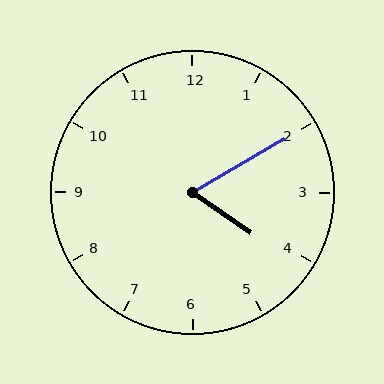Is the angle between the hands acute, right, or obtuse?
It is acute.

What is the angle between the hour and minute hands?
Approximately 65 degrees.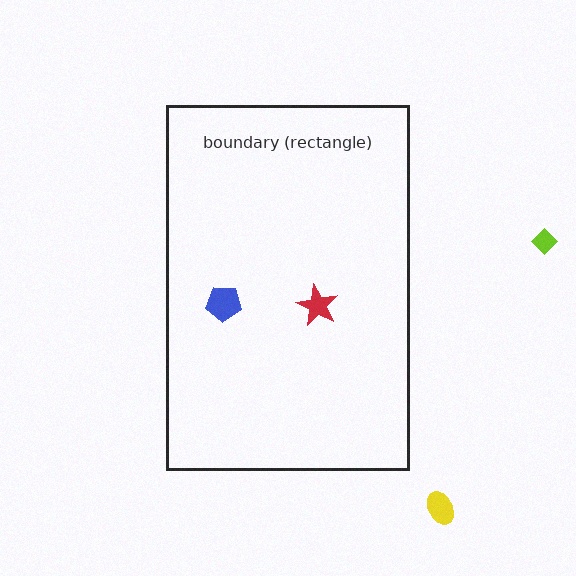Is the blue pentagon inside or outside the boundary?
Inside.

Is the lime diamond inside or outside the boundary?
Outside.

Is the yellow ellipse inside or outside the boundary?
Outside.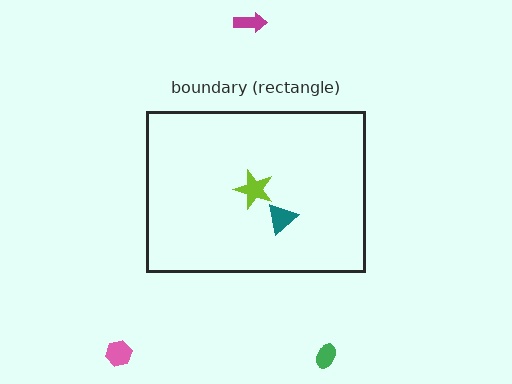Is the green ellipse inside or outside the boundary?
Outside.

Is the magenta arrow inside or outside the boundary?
Outside.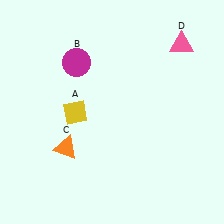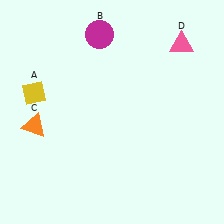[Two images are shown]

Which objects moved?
The objects that moved are: the yellow diamond (A), the magenta circle (B), the orange triangle (C).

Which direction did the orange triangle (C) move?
The orange triangle (C) moved left.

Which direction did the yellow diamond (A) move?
The yellow diamond (A) moved left.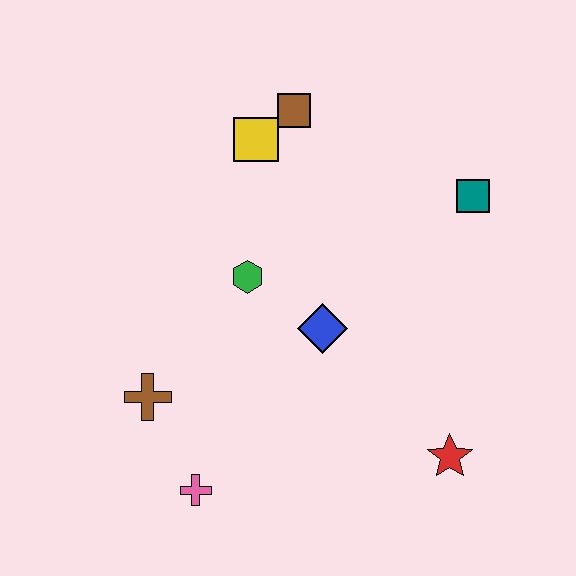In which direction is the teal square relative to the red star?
The teal square is above the red star.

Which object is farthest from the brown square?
The pink cross is farthest from the brown square.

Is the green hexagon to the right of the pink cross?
Yes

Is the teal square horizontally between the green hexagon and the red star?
No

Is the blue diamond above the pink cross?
Yes